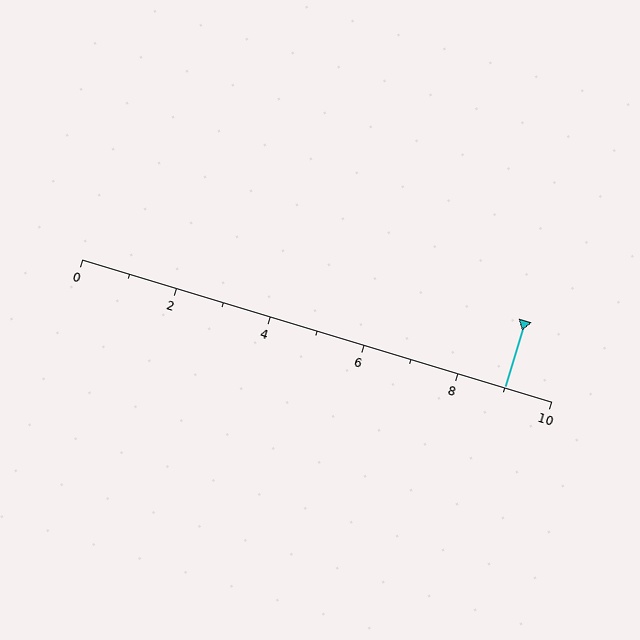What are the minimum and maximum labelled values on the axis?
The axis runs from 0 to 10.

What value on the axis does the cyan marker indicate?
The marker indicates approximately 9.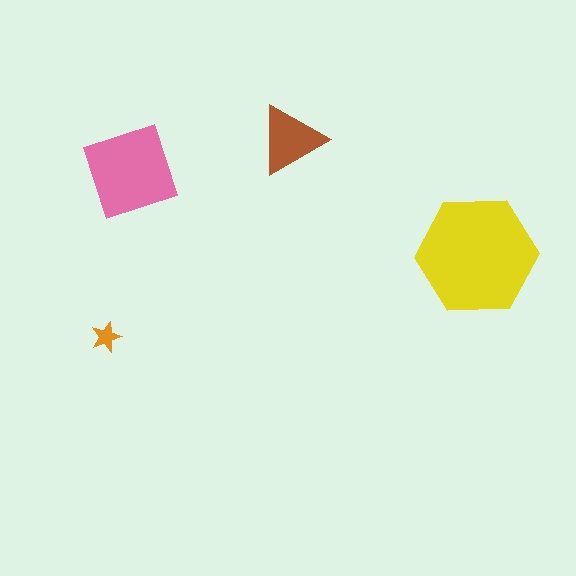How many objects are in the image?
There are 4 objects in the image.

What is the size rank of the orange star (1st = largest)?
4th.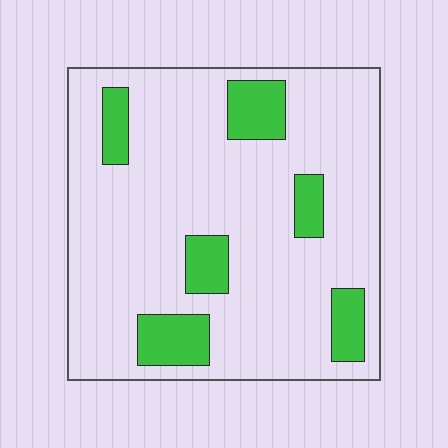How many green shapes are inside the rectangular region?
6.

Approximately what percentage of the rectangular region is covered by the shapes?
Approximately 15%.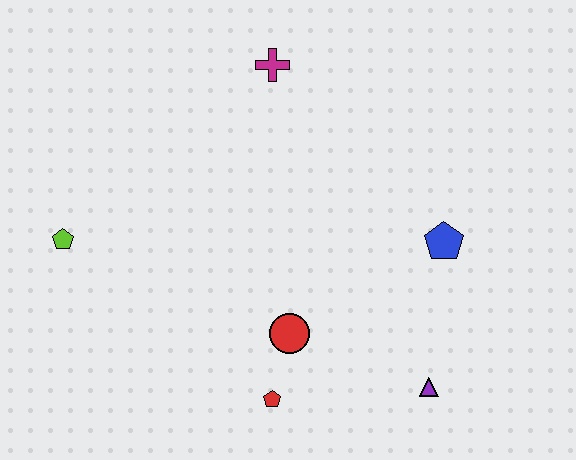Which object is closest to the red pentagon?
The red circle is closest to the red pentagon.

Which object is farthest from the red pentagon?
The magenta cross is farthest from the red pentagon.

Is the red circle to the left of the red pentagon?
No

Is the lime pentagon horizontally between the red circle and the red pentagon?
No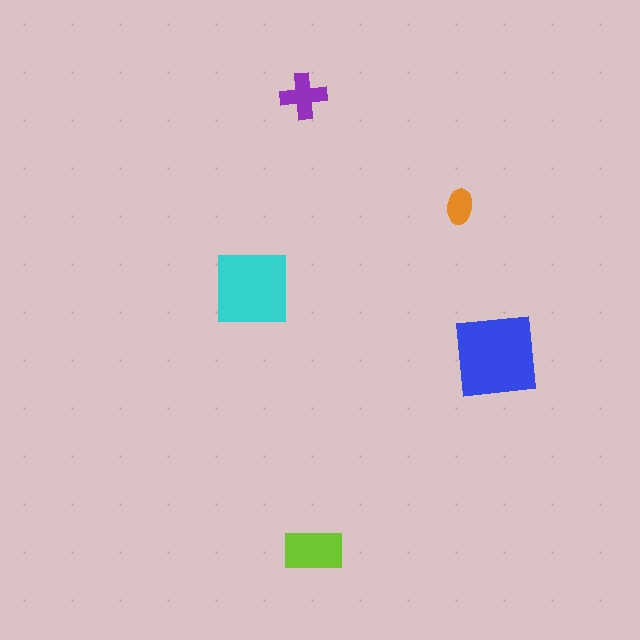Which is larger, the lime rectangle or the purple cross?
The lime rectangle.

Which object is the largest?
The blue square.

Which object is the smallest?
The orange ellipse.